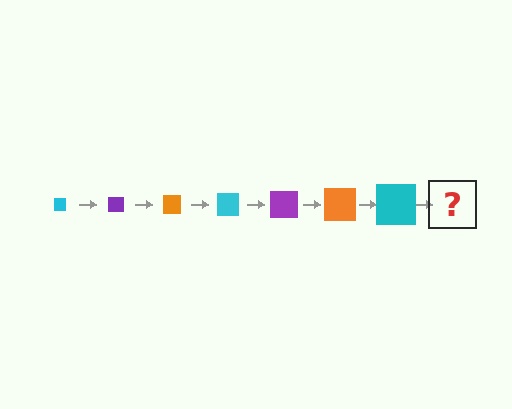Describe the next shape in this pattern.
It should be a purple square, larger than the previous one.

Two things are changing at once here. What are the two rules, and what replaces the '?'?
The two rules are that the square grows larger each step and the color cycles through cyan, purple, and orange. The '?' should be a purple square, larger than the previous one.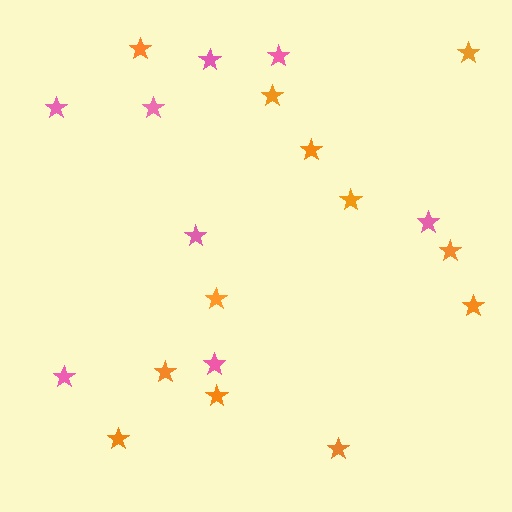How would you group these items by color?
There are 2 groups: one group of orange stars (12) and one group of pink stars (8).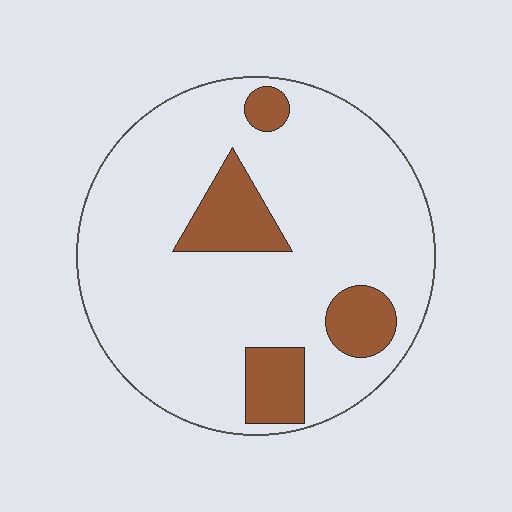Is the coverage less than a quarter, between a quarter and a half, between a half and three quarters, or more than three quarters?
Less than a quarter.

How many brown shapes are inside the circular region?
4.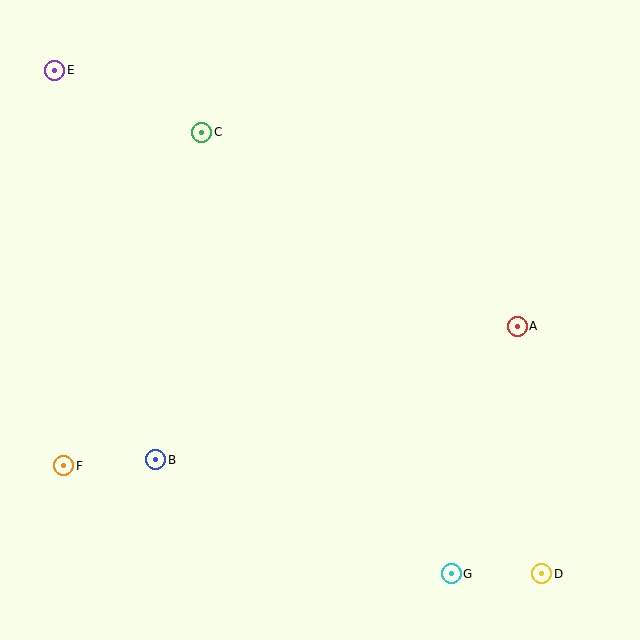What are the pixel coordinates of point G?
Point G is at (451, 574).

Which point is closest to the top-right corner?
Point A is closest to the top-right corner.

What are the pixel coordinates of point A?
Point A is at (517, 326).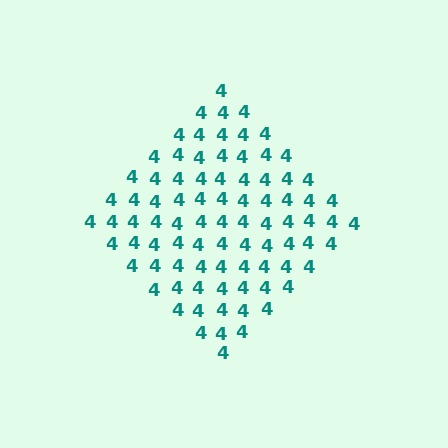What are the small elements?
The small elements are digit 4's.